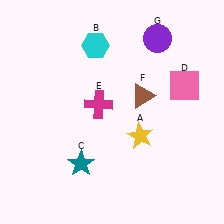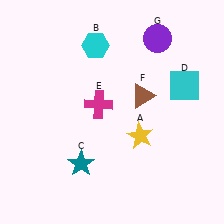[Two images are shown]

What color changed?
The square (D) changed from pink in Image 1 to cyan in Image 2.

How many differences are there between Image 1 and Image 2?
There is 1 difference between the two images.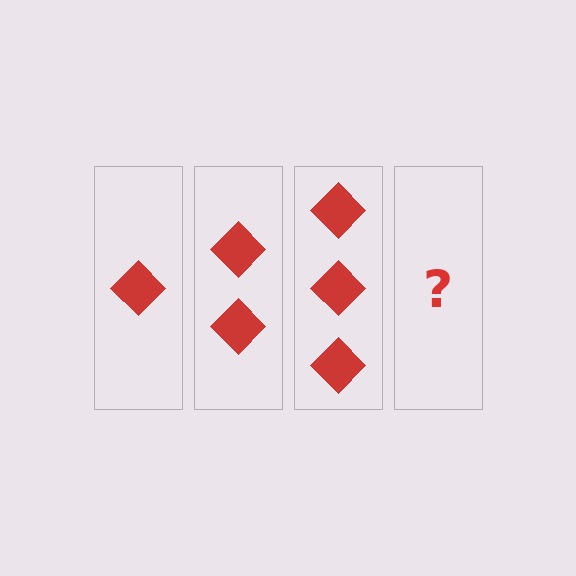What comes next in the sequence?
The next element should be 4 diamonds.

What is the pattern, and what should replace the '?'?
The pattern is that each step adds one more diamond. The '?' should be 4 diamonds.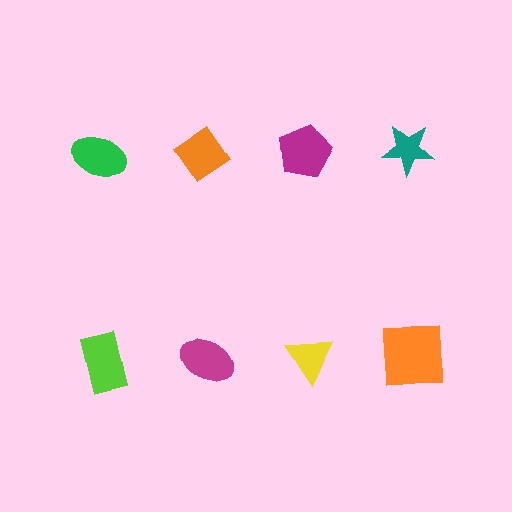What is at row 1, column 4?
A teal star.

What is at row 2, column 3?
A yellow triangle.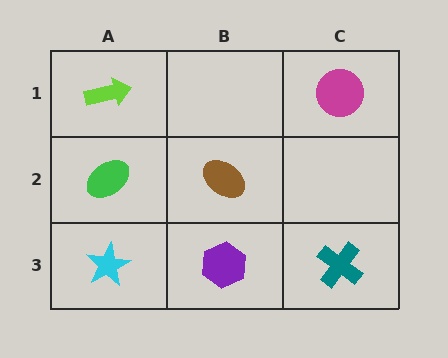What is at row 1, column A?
A lime arrow.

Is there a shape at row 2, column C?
No, that cell is empty.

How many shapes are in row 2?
2 shapes.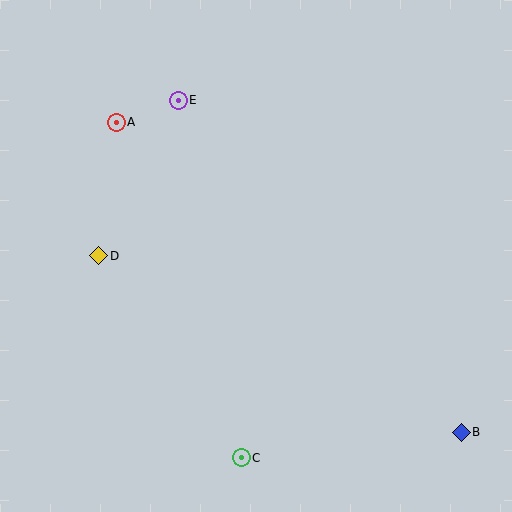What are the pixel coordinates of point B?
Point B is at (461, 432).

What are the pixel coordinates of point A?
Point A is at (116, 122).